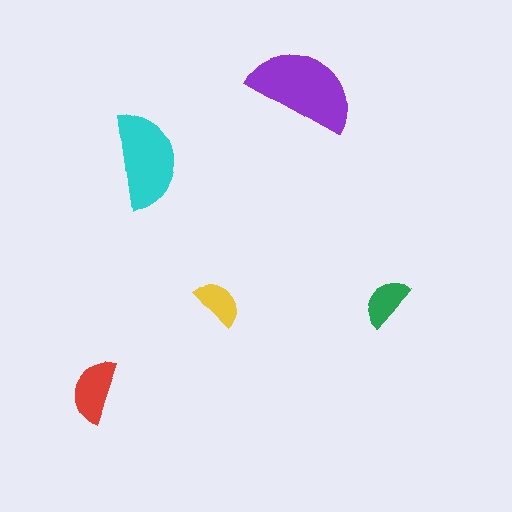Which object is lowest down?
The red semicircle is bottommost.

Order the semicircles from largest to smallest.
the purple one, the cyan one, the red one, the green one, the yellow one.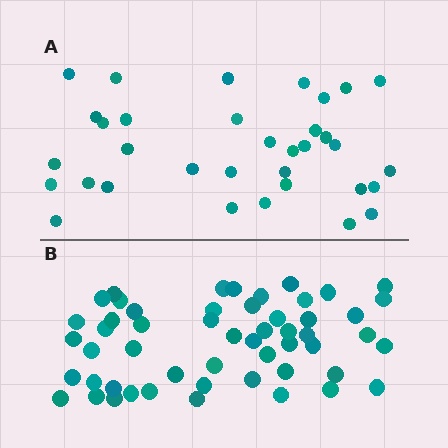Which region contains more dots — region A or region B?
Region B (the bottom region) has more dots.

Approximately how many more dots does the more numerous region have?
Region B has approximately 20 more dots than region A.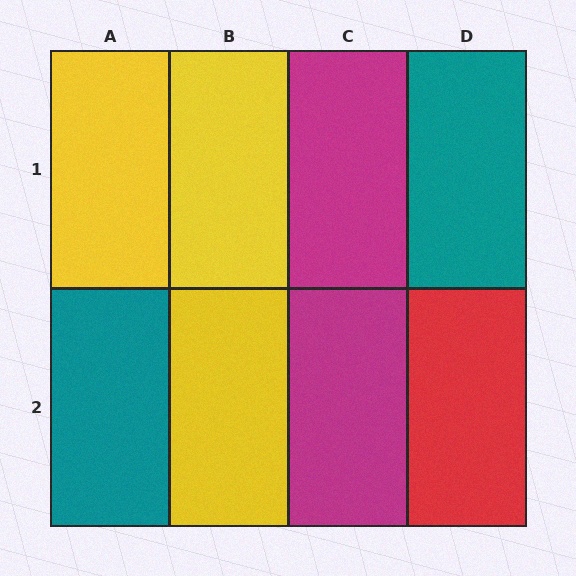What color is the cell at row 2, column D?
Red.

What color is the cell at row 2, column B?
Yellow.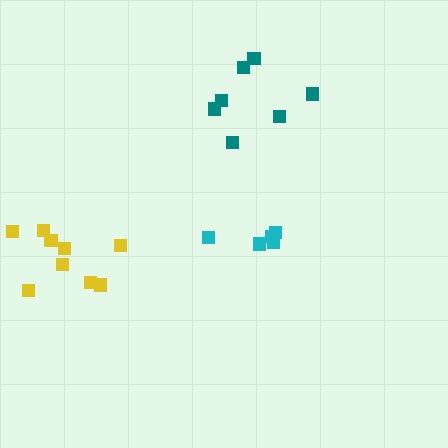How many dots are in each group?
Group 1: 5 dots, Group 2: 9 dots, Group 3: 7 dots (21 total).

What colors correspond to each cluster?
The clusters are colored: cyan, yellow, teal.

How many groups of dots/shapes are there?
There are 3 groups.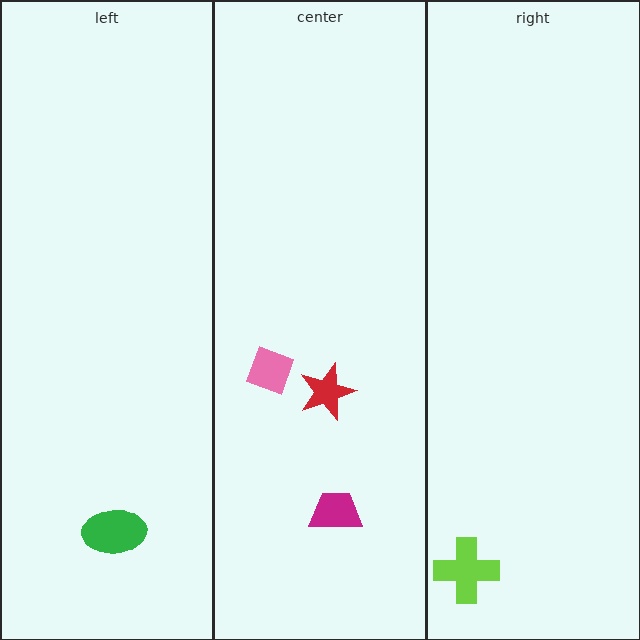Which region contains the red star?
The center region.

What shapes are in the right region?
The lime cross.